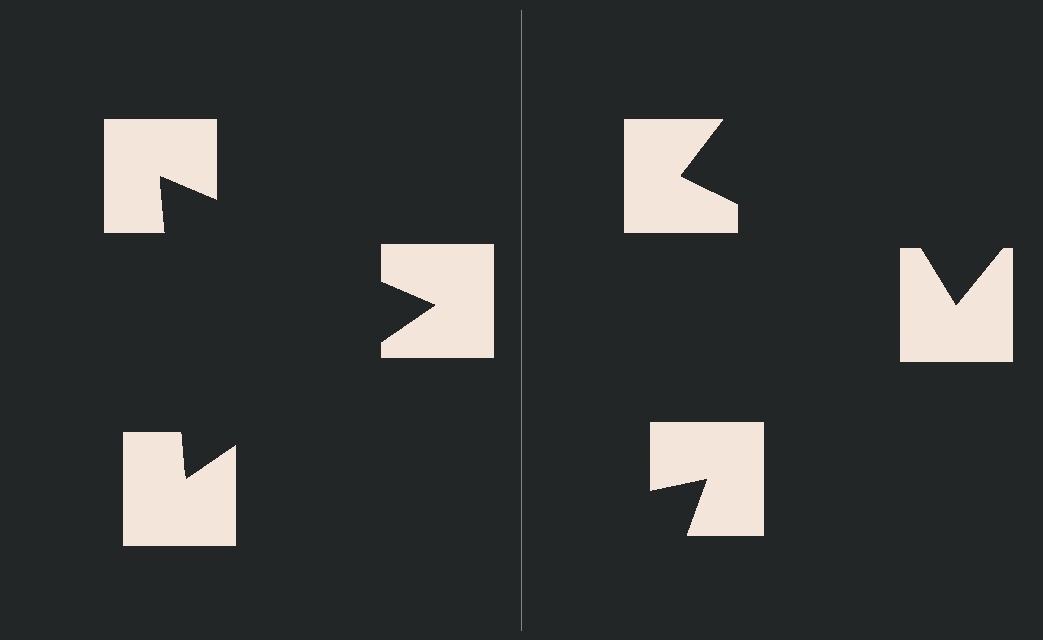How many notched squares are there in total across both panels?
6 — 3 on each side.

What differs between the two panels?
The notched squares are positioned identically on both sides; only the wedge orientations differ. On the left they align to a triangle; on the right they are misaligned.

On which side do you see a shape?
An illusory triangle appears on the left side. On the right side the wedge cuts are rotated, so no coherent shape forms.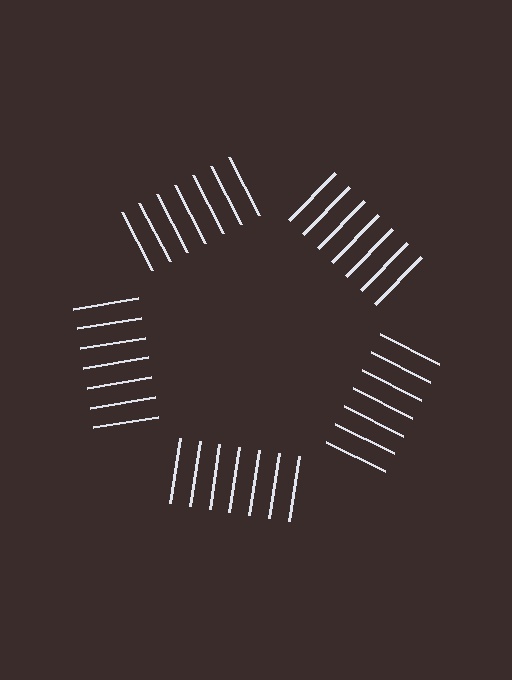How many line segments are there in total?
35 — 7 along each of the 5 edges.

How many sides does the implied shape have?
5 sides — the line-ends trace a pentagon.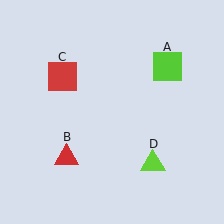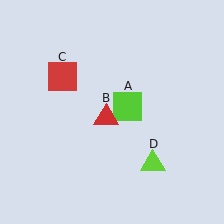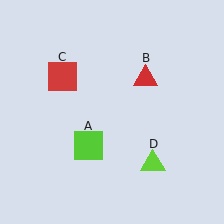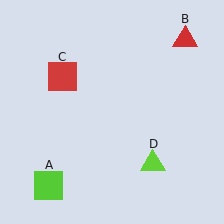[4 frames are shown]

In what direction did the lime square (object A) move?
The lime square (object A) moved down and to the left.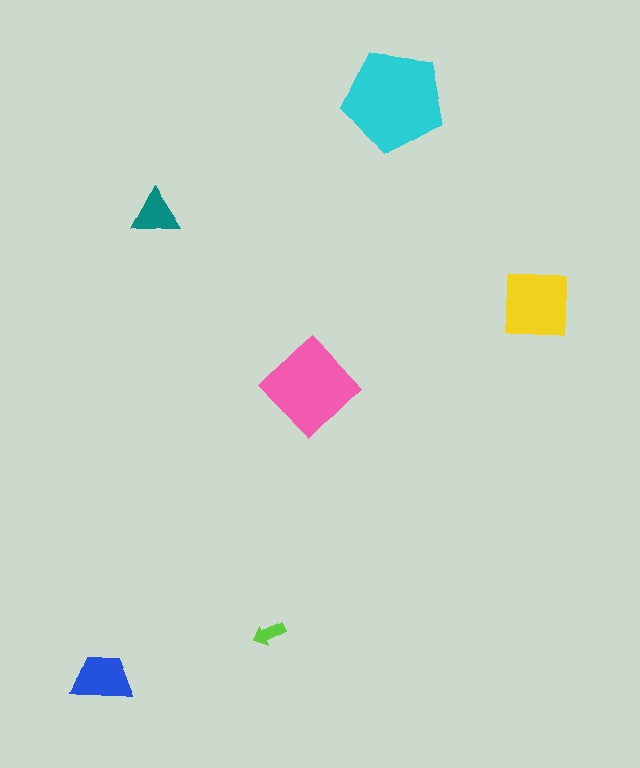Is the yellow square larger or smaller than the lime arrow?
Larger.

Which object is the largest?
The cyan pentagon.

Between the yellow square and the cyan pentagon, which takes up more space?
The cyan pentagon.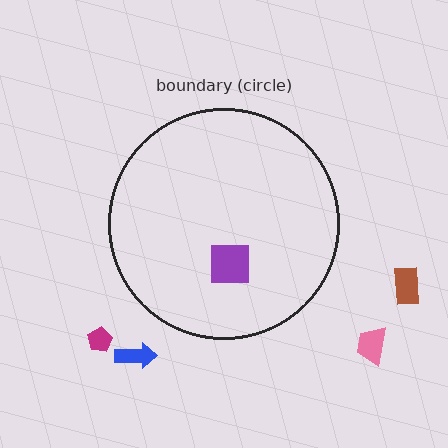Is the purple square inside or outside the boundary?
Inside.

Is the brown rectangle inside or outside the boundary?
Outside.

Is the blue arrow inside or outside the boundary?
Outside.